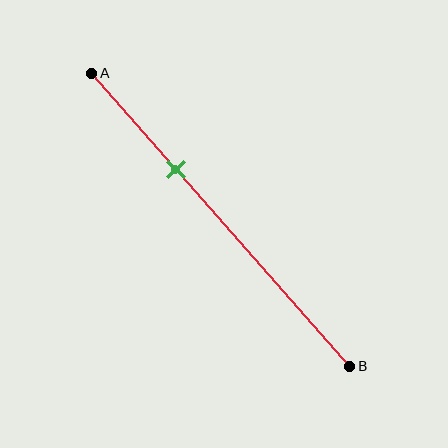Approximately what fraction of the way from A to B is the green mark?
The green mark is approximately 35% of the way from A to B.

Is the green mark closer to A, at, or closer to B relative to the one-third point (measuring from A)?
The green mark is approximately at the one-third point of segment AB.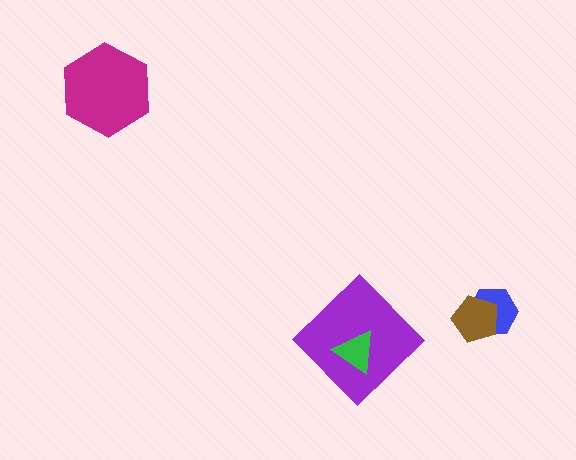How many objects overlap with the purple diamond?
1 object overlaps with the purple diamond.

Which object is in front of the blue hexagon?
The brown pentagon is in front of the blue hexagon.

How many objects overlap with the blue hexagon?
1 object overlaps with the blue hexagon.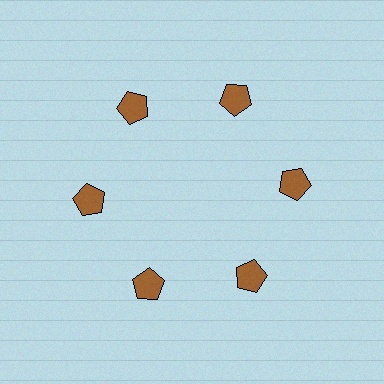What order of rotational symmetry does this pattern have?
This pattern has 6-fold rotational symmetry.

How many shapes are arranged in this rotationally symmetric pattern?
There are 6 shapes, arranged in 6 groups of 1.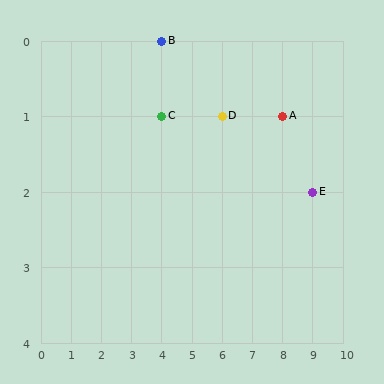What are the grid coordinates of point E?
Point E is at grid coordinates (9, 2).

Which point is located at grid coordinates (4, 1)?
Point C is at (4, 1).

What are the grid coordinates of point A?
Point A is at grid coordinates (8, 1).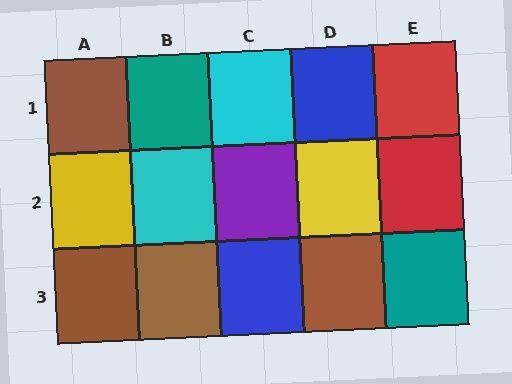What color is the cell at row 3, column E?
Teal.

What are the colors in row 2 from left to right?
Yellow, cyan, purple, yellow, red.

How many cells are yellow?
2 cells are yellow.